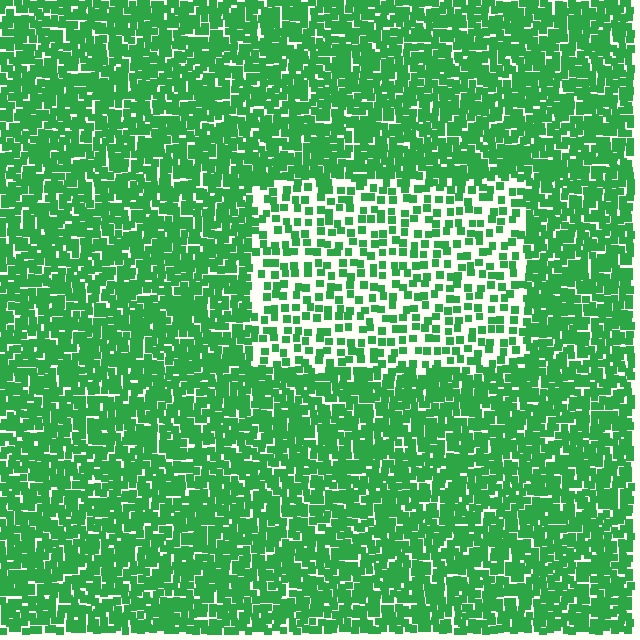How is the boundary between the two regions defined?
The boundary is defined by a change in element density (approximately 2.3x ratio). All elements are the same color, size, and shape.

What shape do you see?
I see a rectangle.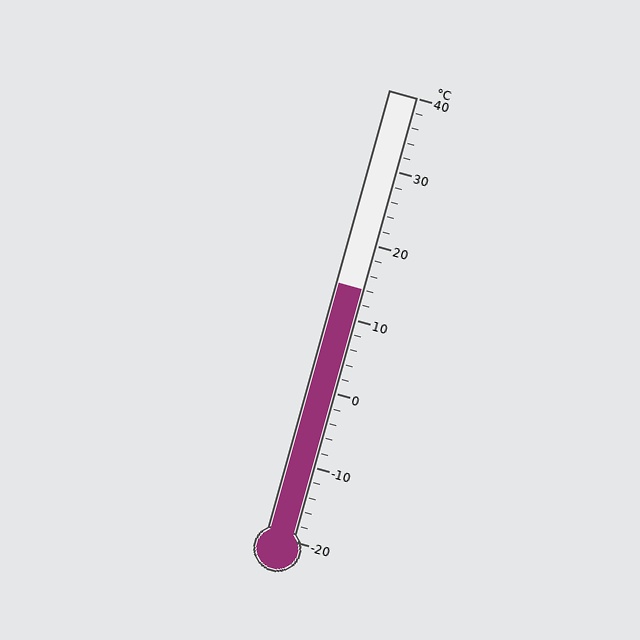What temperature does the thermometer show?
The thermometer shows approximately 14°C.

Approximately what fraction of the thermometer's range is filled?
The thermometer is filled to approximately 55% of its range.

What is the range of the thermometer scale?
The thermometer scale ranges from -20°C to 40°C.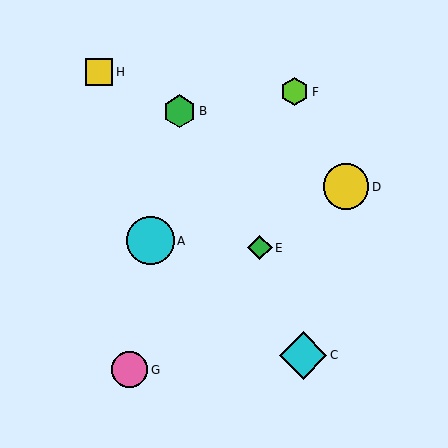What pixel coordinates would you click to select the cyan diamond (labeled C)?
Click at (303, 355) to select the cyan diamond C.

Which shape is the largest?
The cyan circle (labeled A) is the largest.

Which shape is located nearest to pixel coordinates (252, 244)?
The green diamond (labeled E) at (260, 248) is nearest to that location.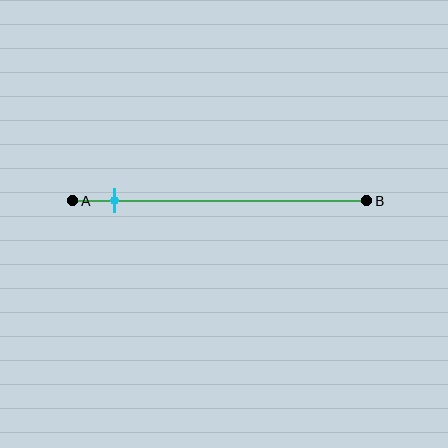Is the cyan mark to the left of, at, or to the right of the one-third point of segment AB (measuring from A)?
The cyan mark is to the left of the one-third point of segment AB.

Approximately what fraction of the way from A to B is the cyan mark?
The cyan mark is approximately 15% of the way from A to B.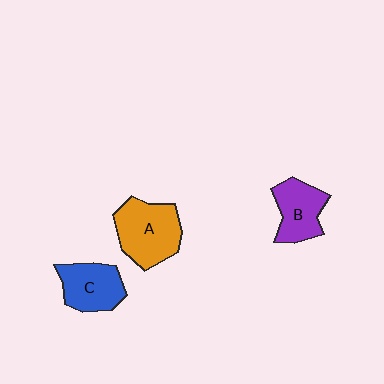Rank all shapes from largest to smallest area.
From largest to smallest: A (orange), C (blue), B (purple).